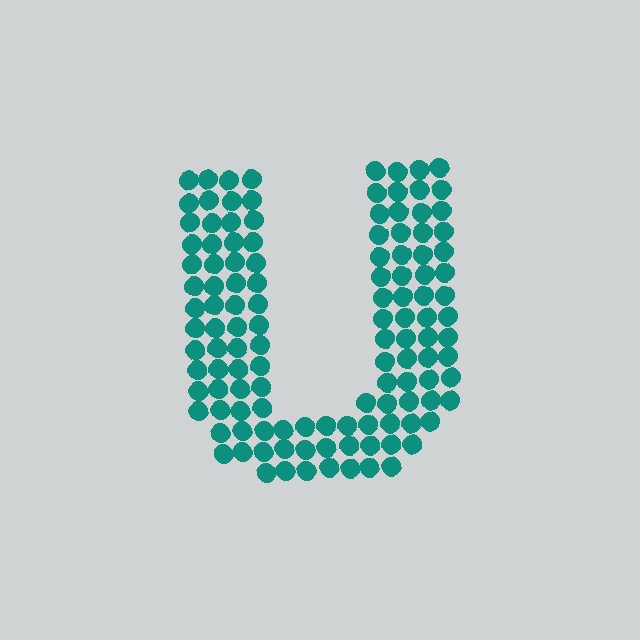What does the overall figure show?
The overall figure shows the letter U.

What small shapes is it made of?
It is made of small circles.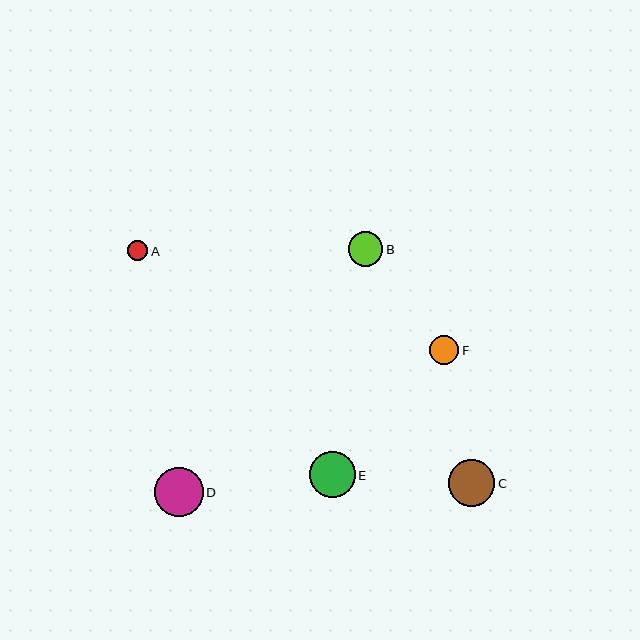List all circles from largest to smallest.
From largest to smallest: D, C, E, B, F, A.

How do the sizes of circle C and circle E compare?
Circle C and circle E are approximately the same size.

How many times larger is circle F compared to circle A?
Circle F is approximately 1.4 times the size of circle A.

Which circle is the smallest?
Circle A is the smallest with a size of approximately 20 pixels.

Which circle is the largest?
Circle D is the largest with a size of approximately 48 pixels.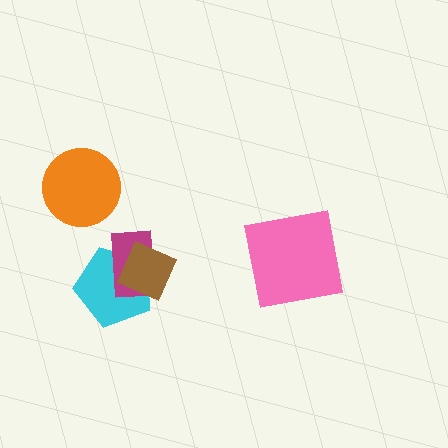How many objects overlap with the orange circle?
0 objects overlap with the orange circle.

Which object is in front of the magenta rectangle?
The brown diamond is in front of the magenta rectangle.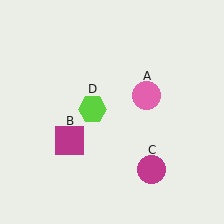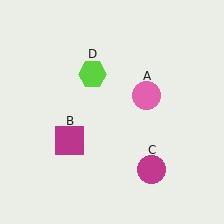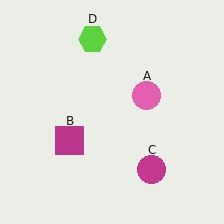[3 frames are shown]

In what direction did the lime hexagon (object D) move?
The lime hexagon (object D) moved up.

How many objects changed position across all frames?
1 object changed position: lime hexagon (object D).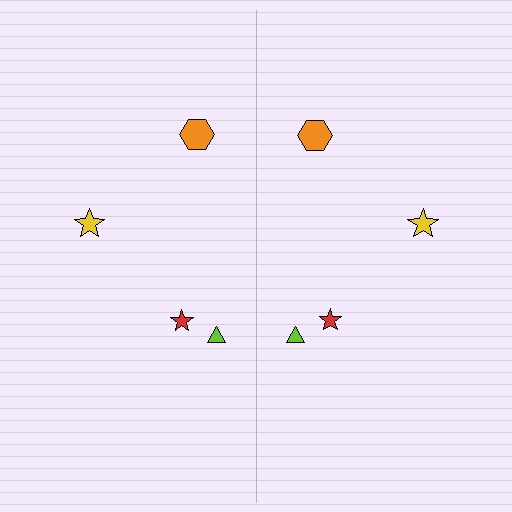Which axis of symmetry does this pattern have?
The pattern has a vertical axis of symmetry running through the center of the image.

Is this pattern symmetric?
Yes, this pattern has bilateral (reflection) symmetry.